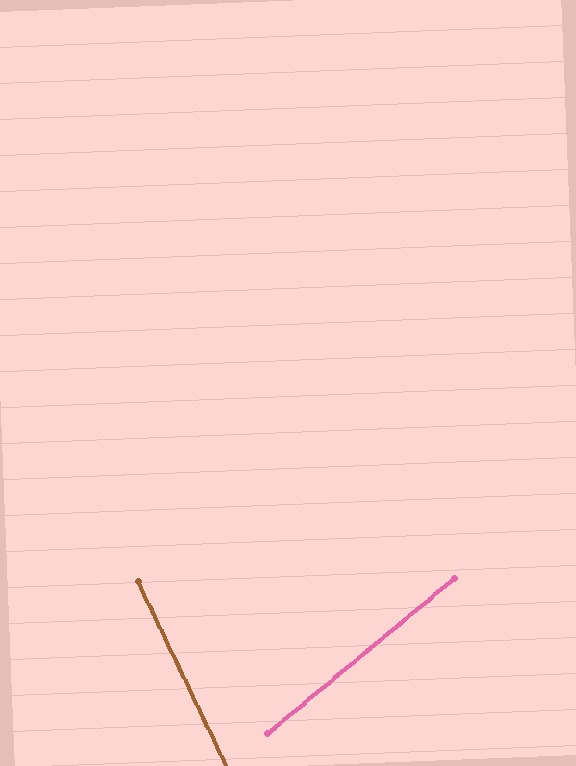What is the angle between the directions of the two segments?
Approximately 76 degrees.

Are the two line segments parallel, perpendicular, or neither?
Neither parallel nor perpendicular — they differ by about 76°.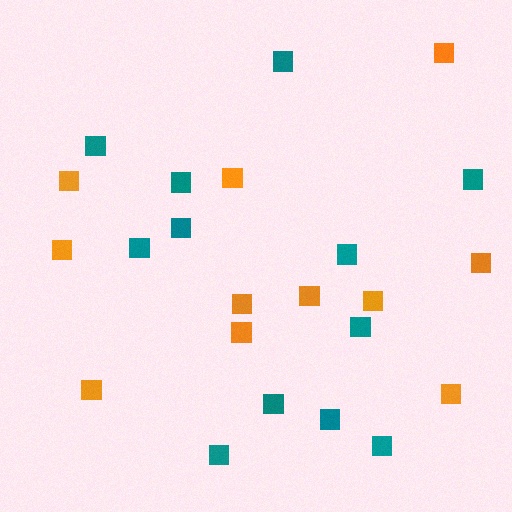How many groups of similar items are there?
There are 2 groups: one group of orange squares (11) and one group of teal squares (12).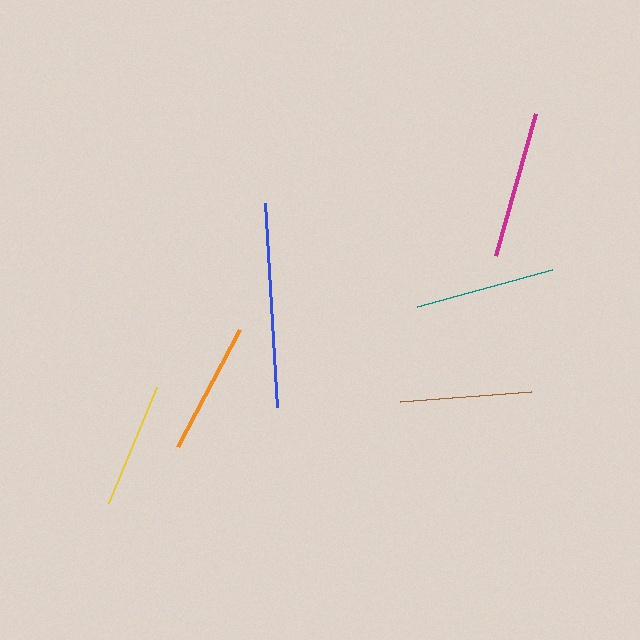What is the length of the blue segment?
The blue segment is approximately 204 pixels long.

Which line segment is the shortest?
The yellow line is the shortest at approximately 126 pixels.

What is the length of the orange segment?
The orange segment is approximately 132 pixels long.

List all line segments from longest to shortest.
From longest to shortest: blue, magenta, teal, orange, brown, yellow.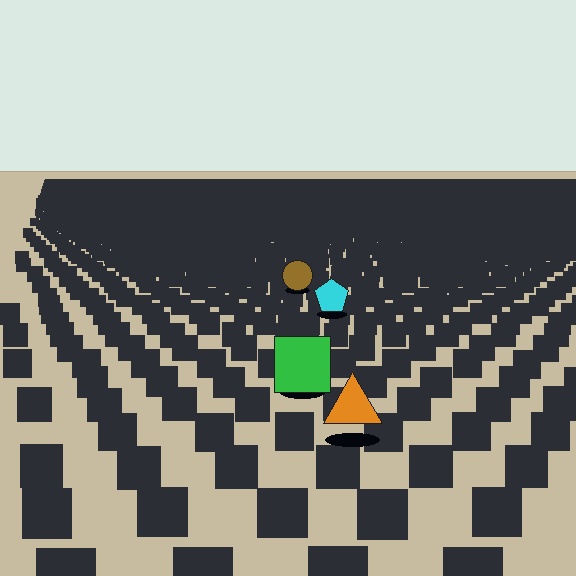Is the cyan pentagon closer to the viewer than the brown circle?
Yes. The cyan pentagon is closer — you can tell from the texture gradient: the ground texture is coarser near it.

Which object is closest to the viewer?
The orange triangle is closest. The texture marks near it are larger and more spread out.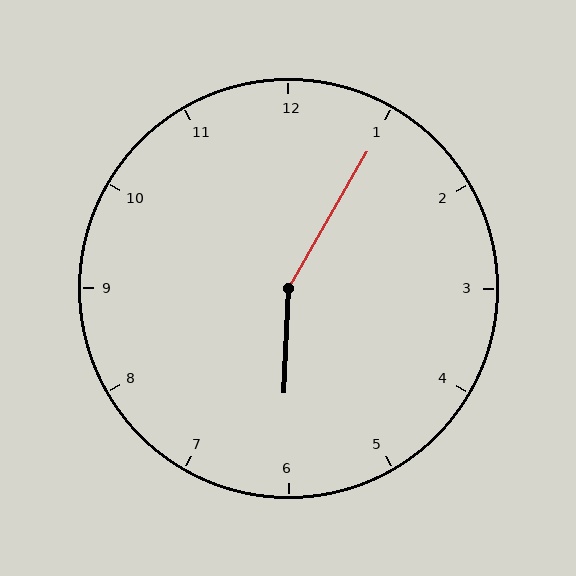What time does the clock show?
6:05.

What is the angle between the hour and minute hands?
Approximately 152 degrees.